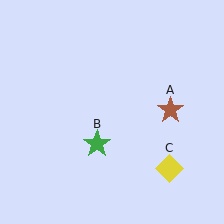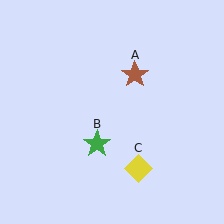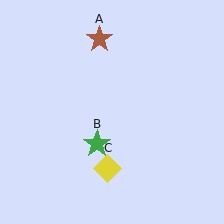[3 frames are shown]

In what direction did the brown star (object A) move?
The brown star (object A) moved up and to the left.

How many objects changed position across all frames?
2 objects changed position: brown star (object A), yellow diamond (object C).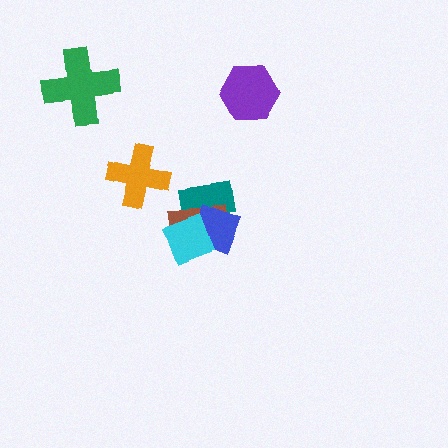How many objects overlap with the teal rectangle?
3 objects overlap with the teal rectangle.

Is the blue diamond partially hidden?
Yes, it is partially covered by another shape.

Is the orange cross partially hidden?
No, no other shape covers it.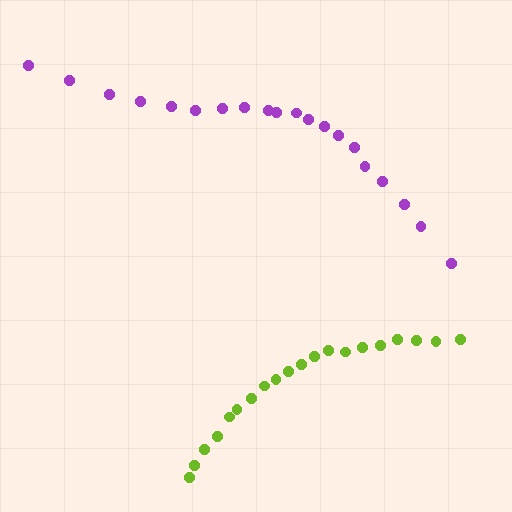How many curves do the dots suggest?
There are 2 distinct paths.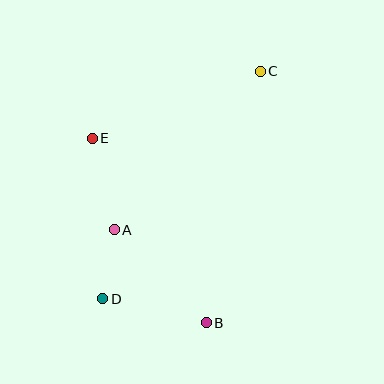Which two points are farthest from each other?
Points C and D are farthest from each other.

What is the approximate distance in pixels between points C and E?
The distance between C and E is approximately 181 pixels.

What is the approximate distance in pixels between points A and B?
The distance between A and B is approximately 131 pixels.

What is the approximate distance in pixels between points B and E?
The distance between B and E is approximately 217 pixels.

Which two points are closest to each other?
Points A and D are closest to each other.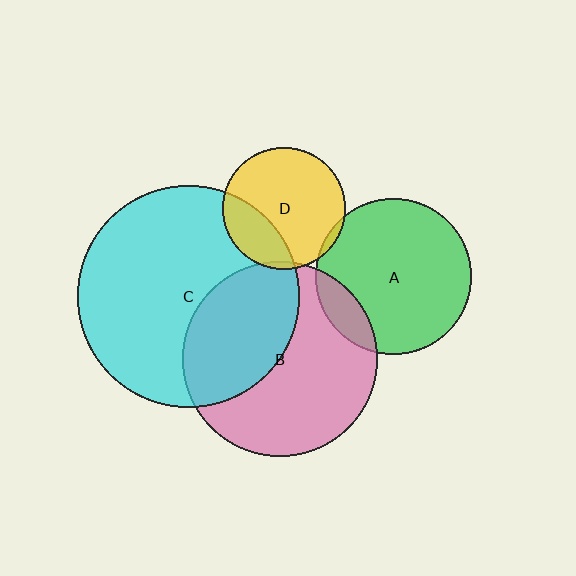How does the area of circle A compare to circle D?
Approximately 1.6 times.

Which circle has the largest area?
Circle C (cyan).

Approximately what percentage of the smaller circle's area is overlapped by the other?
Approximately 40%.